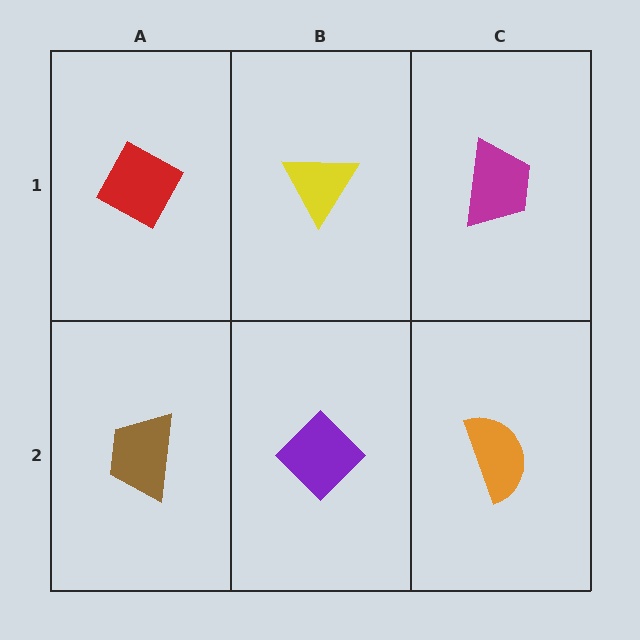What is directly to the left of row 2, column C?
A purple diamond.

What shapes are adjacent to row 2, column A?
A red diamond (row 1, column A), a purple diamond (row 2, column B).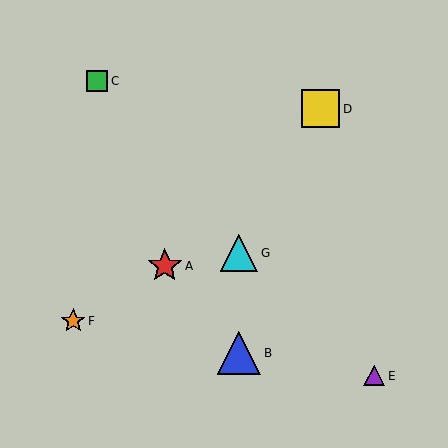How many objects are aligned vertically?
2 objects (B, G) are aligned vertically.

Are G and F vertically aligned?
No, G is at x≈239 and F is at x≈73.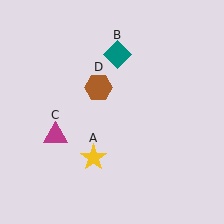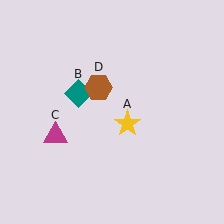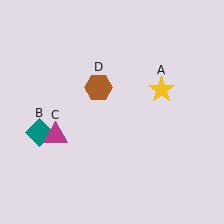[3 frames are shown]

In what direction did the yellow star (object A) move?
The yellow star (object A) moved up and to the right.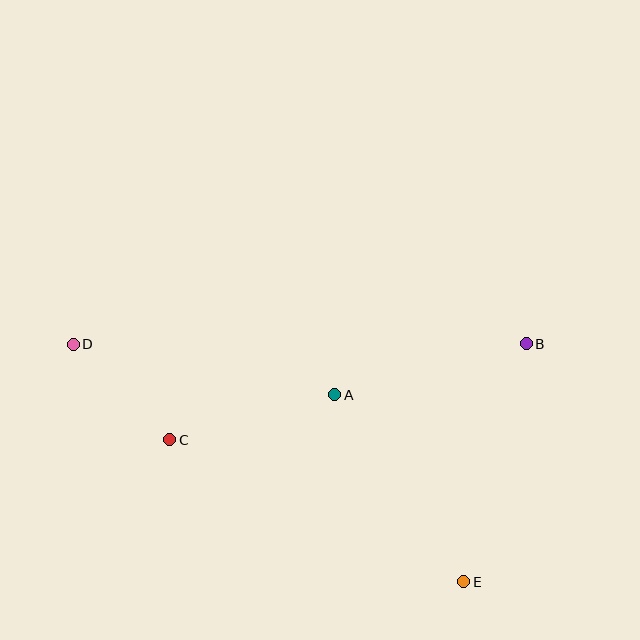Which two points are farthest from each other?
Points D and E are farthest from each other.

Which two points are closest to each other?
Points C and D are closest to each other.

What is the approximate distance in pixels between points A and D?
The distance between A and D is approximately 266 pixels.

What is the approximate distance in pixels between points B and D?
The distance between B and D is approximately 453 pixels.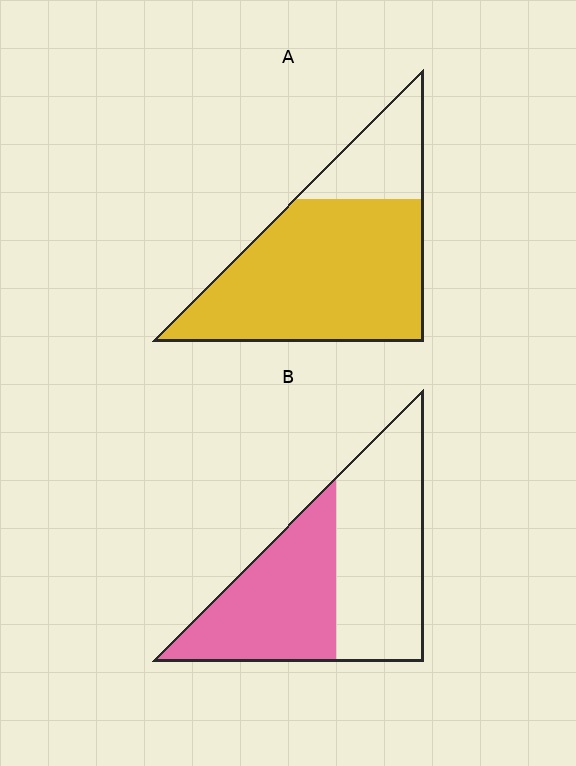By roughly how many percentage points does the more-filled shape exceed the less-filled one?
By roughly 30 percentage points (A over B).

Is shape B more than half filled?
No.